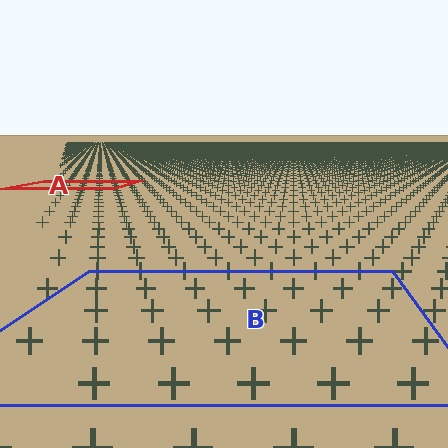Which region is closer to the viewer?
Region B is closer. The texture elements there are larger and more spread out.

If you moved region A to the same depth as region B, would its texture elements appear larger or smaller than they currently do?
They would appear larger. At a closer depth, the same texture elements are projected at a bigger on-screen size.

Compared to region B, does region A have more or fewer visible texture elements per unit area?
Region A has more texture elements per unit area — they are packed more densely because it is farther away.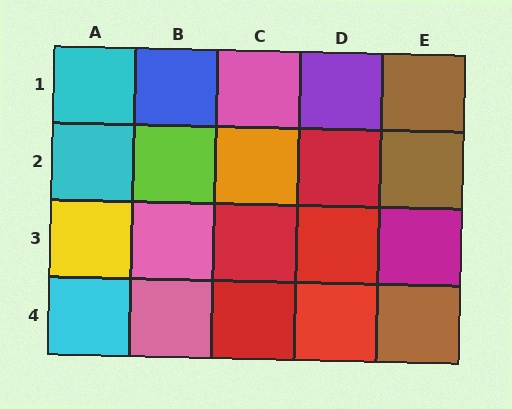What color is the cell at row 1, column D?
Purple.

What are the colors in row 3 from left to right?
Yellow, pink, red, red, magenta.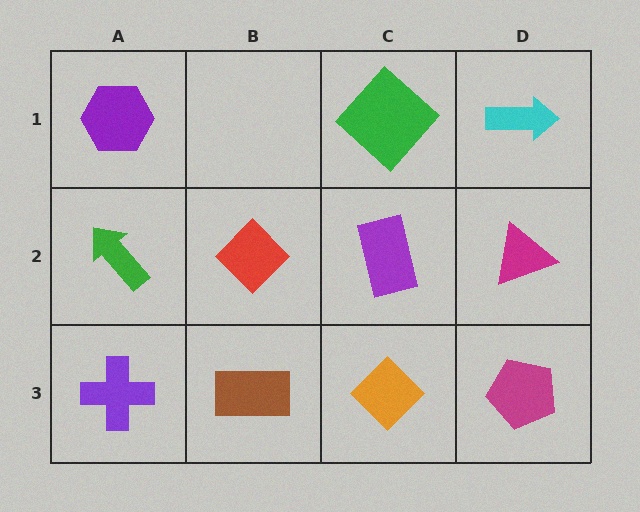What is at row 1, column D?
A cyan arrow.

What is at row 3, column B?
A brown rectangle.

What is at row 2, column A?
A green arrow.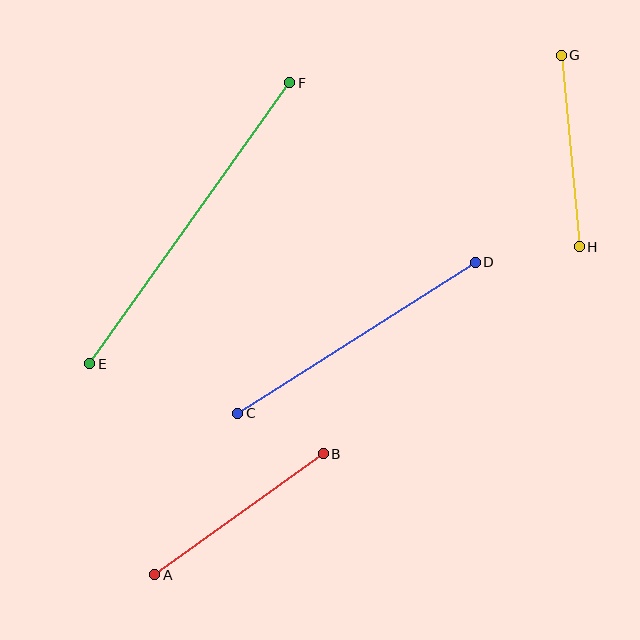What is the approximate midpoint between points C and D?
The midpoint is at approximately (357, 338) pixels.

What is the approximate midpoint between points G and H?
The midpoint is at approximately (570, 151) pixels.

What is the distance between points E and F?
The distance is approximately 345 pixels.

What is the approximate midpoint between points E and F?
The midpoint is at approximately (190, 223) pixels.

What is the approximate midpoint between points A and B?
The midpoint is at approximately (239, 514) pixels.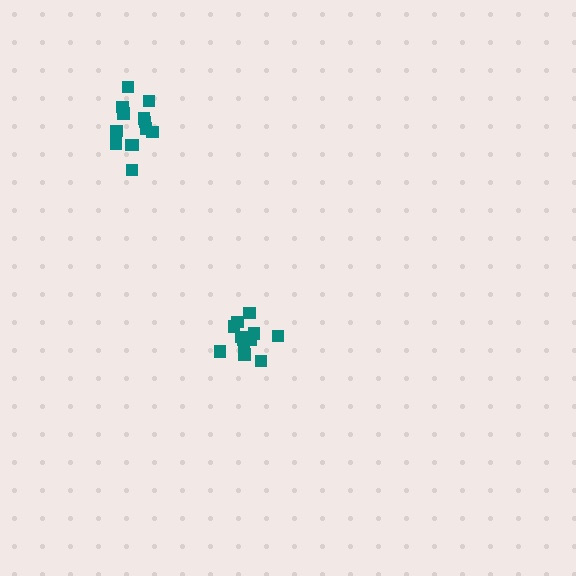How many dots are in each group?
Group 1: 13 dots, Group 2: 13 dots (26 total).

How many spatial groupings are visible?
There are 2 spatial groupings.